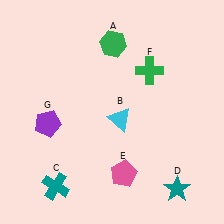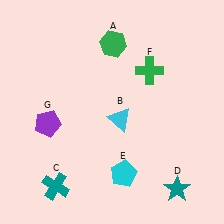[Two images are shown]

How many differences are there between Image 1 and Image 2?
There is 1 difference between the two images.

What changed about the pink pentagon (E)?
In Image 1, E is pink. In Image 2, it changed to cyan.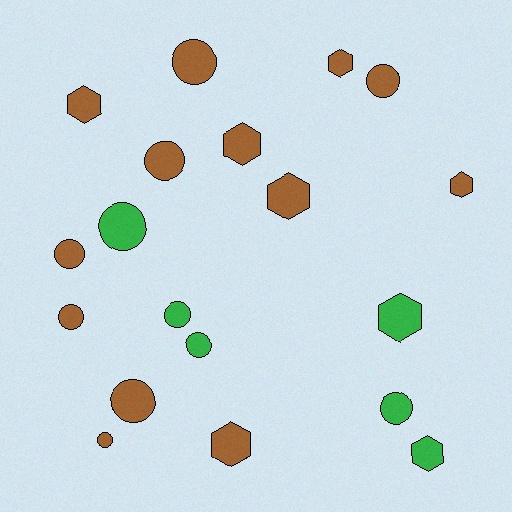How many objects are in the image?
There are 19 objects.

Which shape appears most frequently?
Circle, with 11 objects.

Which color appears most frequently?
Brown, with 13 objects.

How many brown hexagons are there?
There are 6 brown hexagons.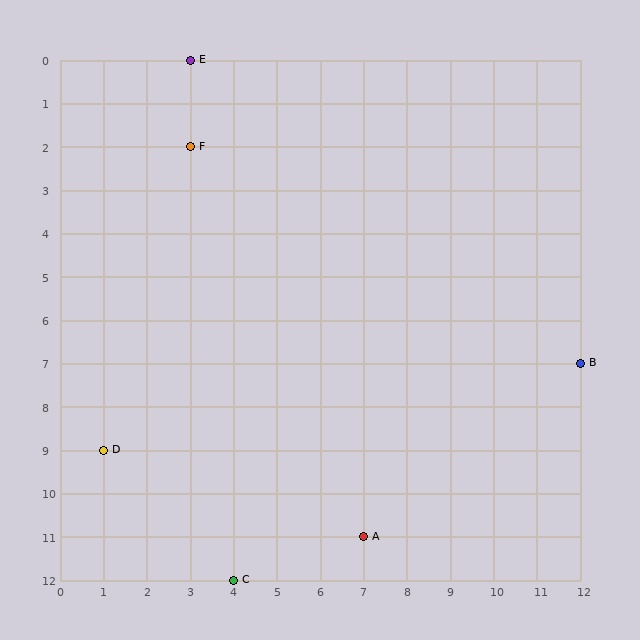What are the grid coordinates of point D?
Point D is at grid coordinates (1, 9).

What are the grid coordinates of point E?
Point E is at grid coordinates (3, 0).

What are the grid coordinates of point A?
Point A is at grid coordinates (7, 11).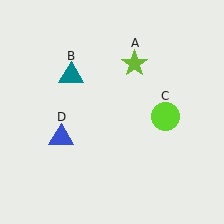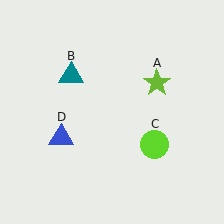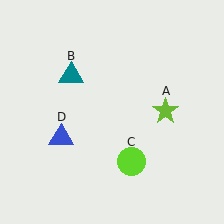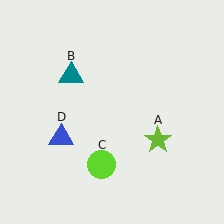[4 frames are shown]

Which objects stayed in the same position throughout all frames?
Teal triangle (object B) and blue triangle (object D) remained stationary.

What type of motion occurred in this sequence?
The lime star (object A), lime circle (object C) rotated clockwise around the center of the scene.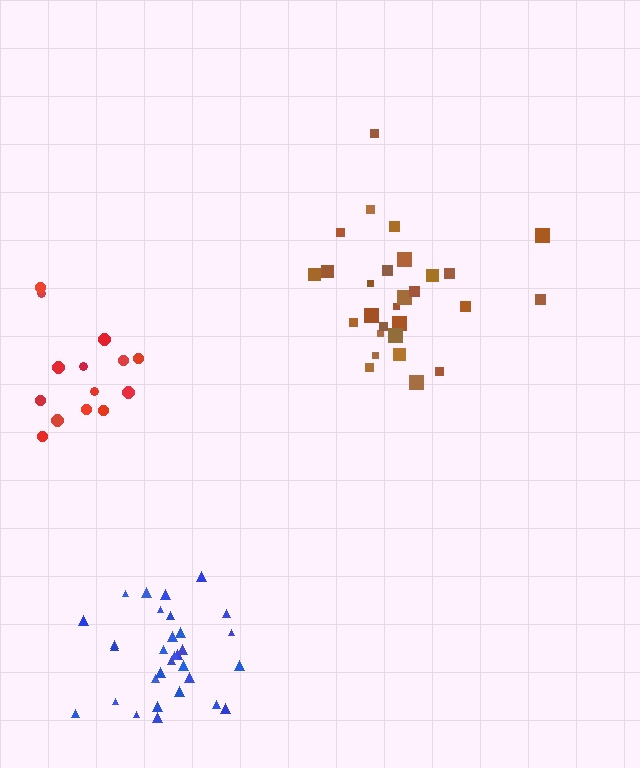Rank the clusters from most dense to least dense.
blue, brown, red.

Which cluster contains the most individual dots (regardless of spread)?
Blue (31).